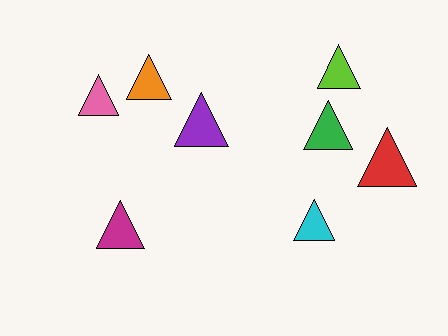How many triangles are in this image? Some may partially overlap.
There are 8 triangles.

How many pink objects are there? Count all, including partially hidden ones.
There is 1 pink object.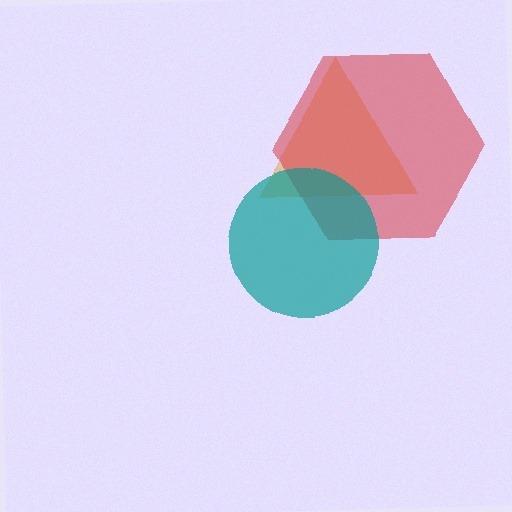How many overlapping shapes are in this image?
There are 3 overlapping shapes in the image.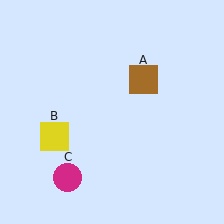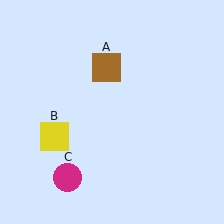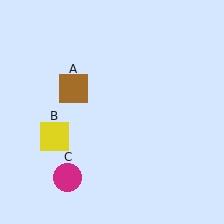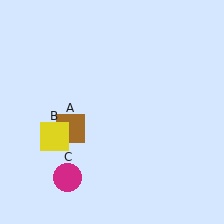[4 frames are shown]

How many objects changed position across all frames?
1 object changed position: brown square (object A).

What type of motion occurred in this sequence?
The brown square (object A) rotated counterclockwise around the center of the scene.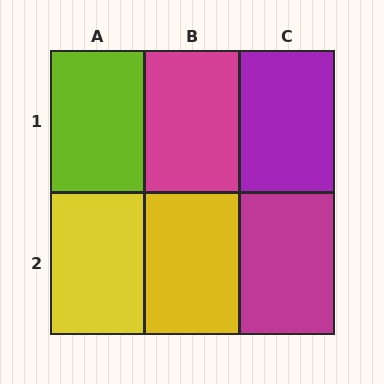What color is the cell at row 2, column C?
Magenta.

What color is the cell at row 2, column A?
Yellow.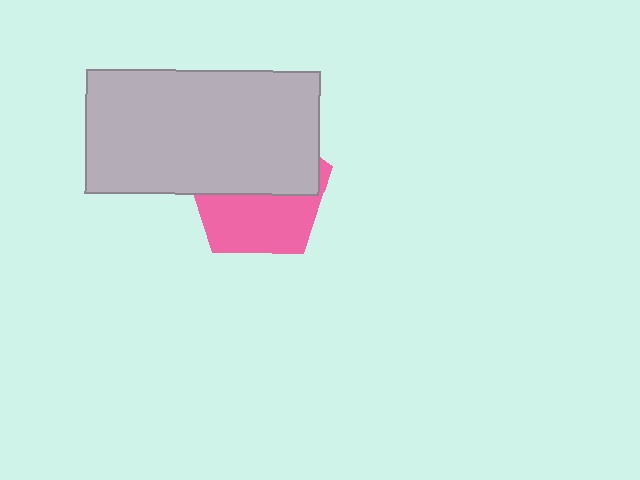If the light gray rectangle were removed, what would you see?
You would see the complete pink pentagon.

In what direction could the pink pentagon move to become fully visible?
The pink pentagon could move down. That would shift it out from behind the light gray rectangle entirely.